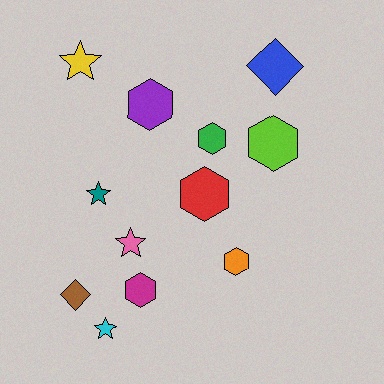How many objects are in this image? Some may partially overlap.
There are 12 objects.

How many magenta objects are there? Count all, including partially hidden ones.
There is 1 magenta object.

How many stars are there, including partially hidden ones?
There are 4 stars.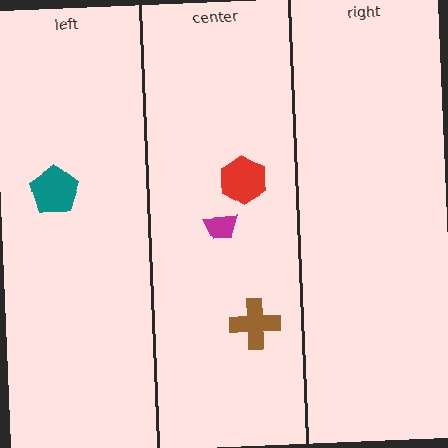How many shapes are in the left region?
1.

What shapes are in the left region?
The teal pentagon.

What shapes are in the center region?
The brown cross, the red hexagon, the magenta trapezoid.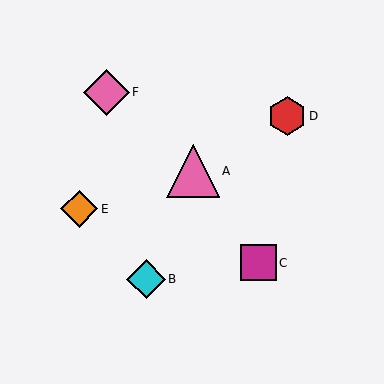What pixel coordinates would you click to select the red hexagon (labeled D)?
Click at (287, 116) to select the red hexagon D.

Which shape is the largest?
The pink triangle (labeled A) is the largest.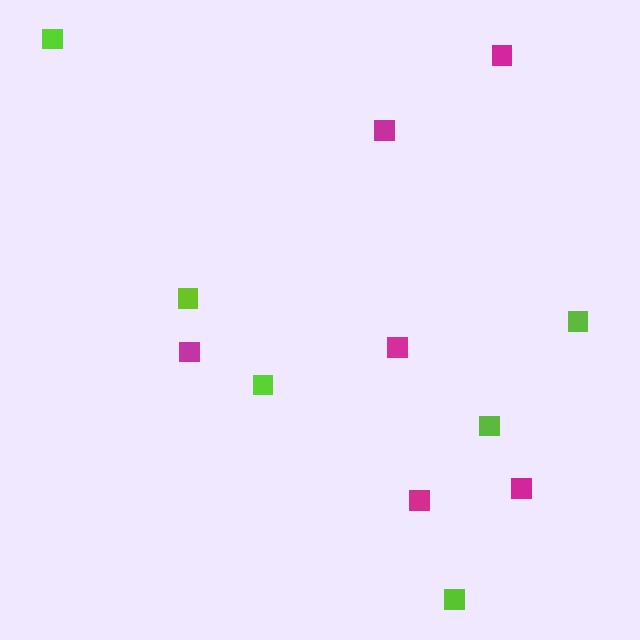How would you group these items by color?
There are 2 groups: one group of magenta squares (6) and one group of lime squares (6).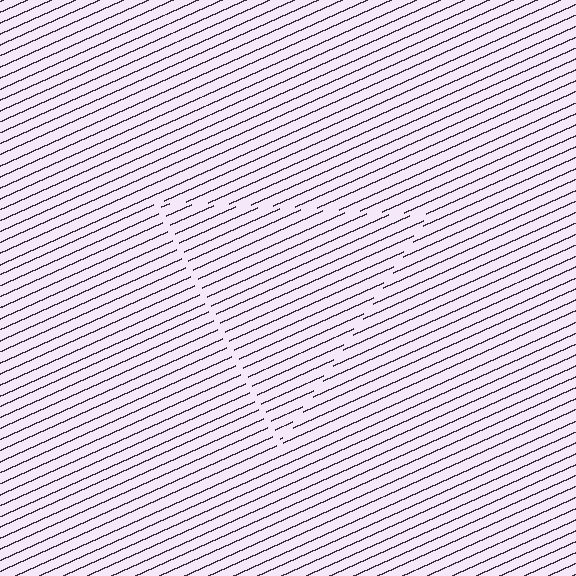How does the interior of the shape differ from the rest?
The interior of the shape contains the same grating, shifted by half a period — the contour is defined by the phase discontinuity where line-ends from the inner and outer gratings abut.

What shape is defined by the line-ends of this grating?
An illusory triangle. The interior of the shape contains the same grating, shifted by half a period — the contour is defined by the phase discontinuity where line-ends from the inner and outer gratings abut.